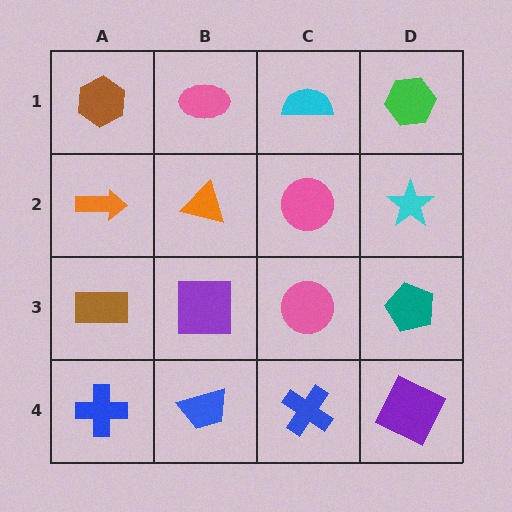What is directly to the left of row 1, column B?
A brown hexagon.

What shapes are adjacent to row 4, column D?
A teal pentagon (row 3, column D), a blue cross (row 4, column C).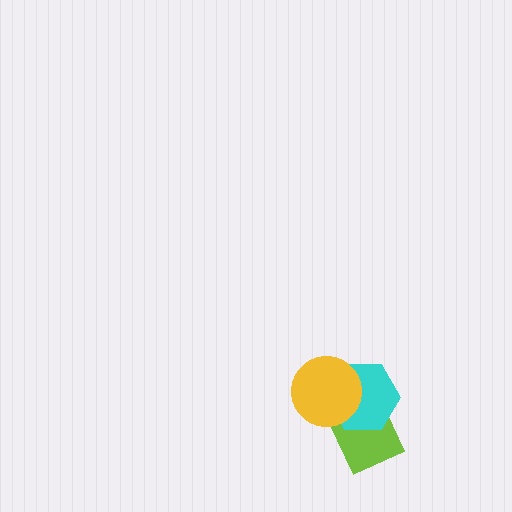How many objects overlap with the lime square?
1 object overlaps with the lime square.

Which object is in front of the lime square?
The cyan hexagon is in front of the lime square.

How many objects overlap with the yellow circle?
1 object overlaps with the yellow circle.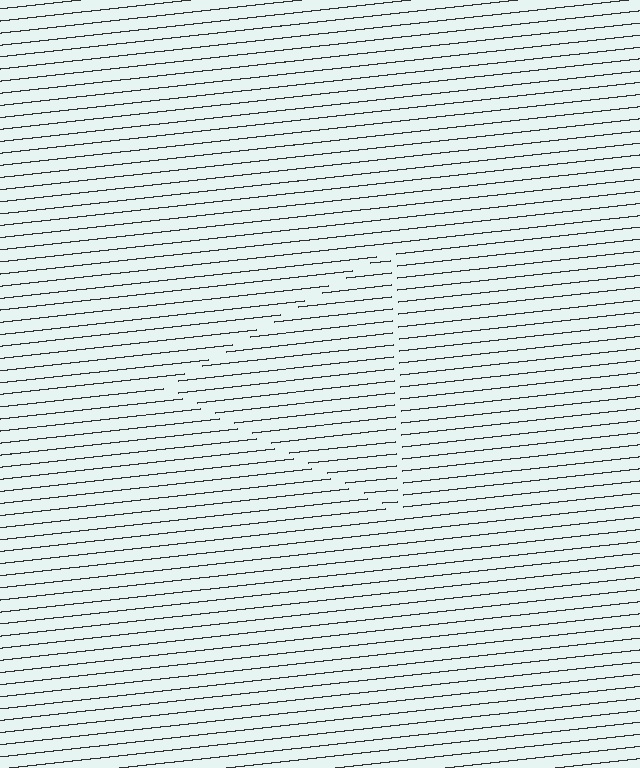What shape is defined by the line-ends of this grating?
An illusory triangle. The interior of the shape contains the same grating, shifted by half a period — the contour is defined by the phase discontinuity where line-ends from the inner and outer gratings abut.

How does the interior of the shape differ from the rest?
The interior of the shape contains the same grating, shifted by half a period — the contour is defined by the phase discontinuity where line-ends from the inner and outer gratings abut.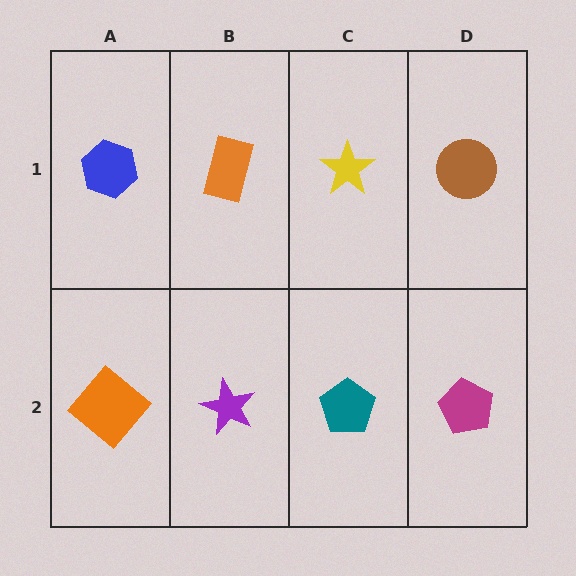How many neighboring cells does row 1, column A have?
2.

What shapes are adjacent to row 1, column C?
A teal pentagon (row 2, column C), an orange rectangle (row 1, column B), a brown circle (row 1, column D).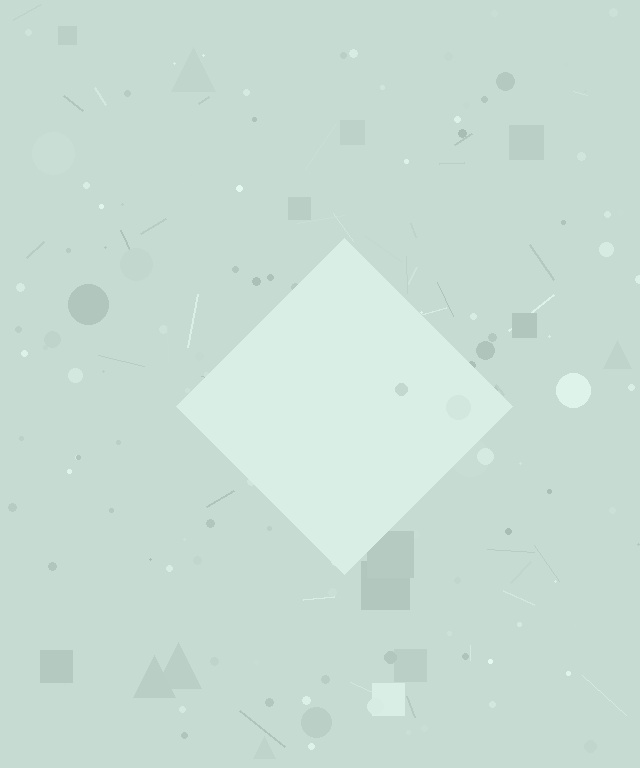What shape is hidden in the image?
A diamond is hidden in the image.